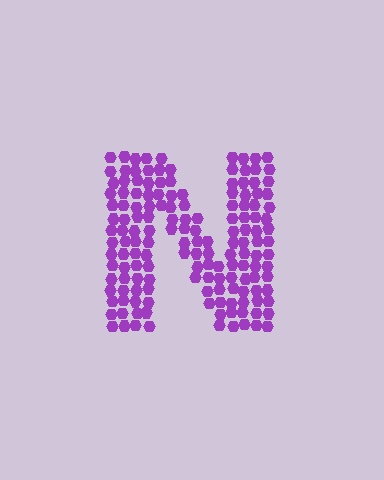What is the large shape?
The large shape is the letter N.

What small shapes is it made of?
It is made of small hexagons.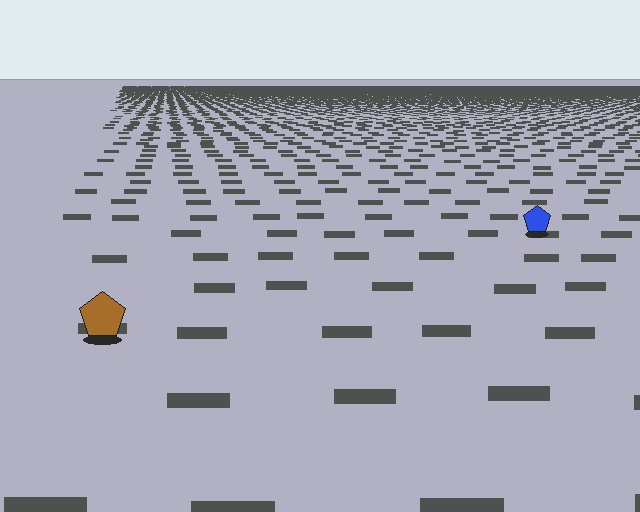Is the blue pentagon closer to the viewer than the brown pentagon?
No. The brown pentagon is closer — you can tell from the texture gradient: the ground texture is coarser near it.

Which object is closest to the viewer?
The brown pentagon is closest. The texture marks near it are larger and more spread out.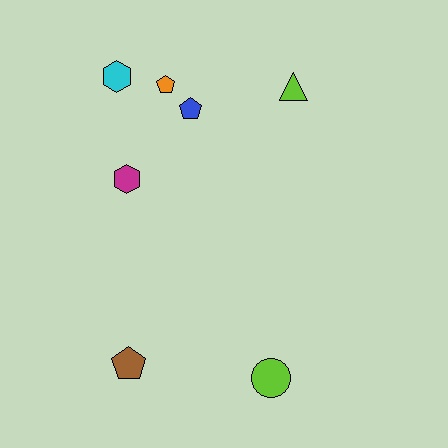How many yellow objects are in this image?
There are no yellow objects.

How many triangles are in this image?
There is 1 triangle.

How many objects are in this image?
There are 7 objects.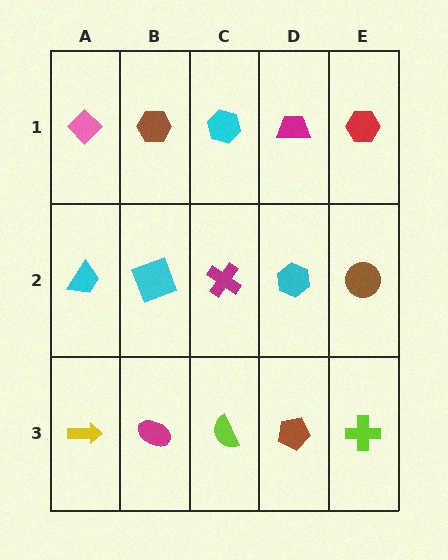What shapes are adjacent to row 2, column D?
A magenta trapezoid (row 1, column D), a brown pentagon (row 3, column D), a magenta cross (row 2, column C), a brown circle (row 2, column E).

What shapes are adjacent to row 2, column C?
A cyan hexagon (row 1, column C), a lime semicircle (row 3, column C), a cyan square (row 2, column B), a cyan hexagon (row 2, column D).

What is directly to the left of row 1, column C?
A brown hexagon.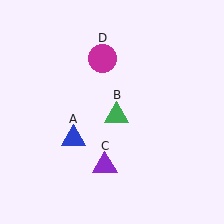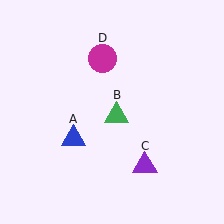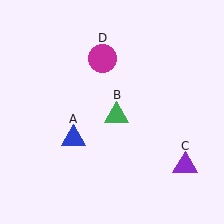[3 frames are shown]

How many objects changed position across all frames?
1 object changed position: purple triangle (object C).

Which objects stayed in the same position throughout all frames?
Blue triangle (object A) and green triangle (object B) and magenta circle (object D) remained stationary.